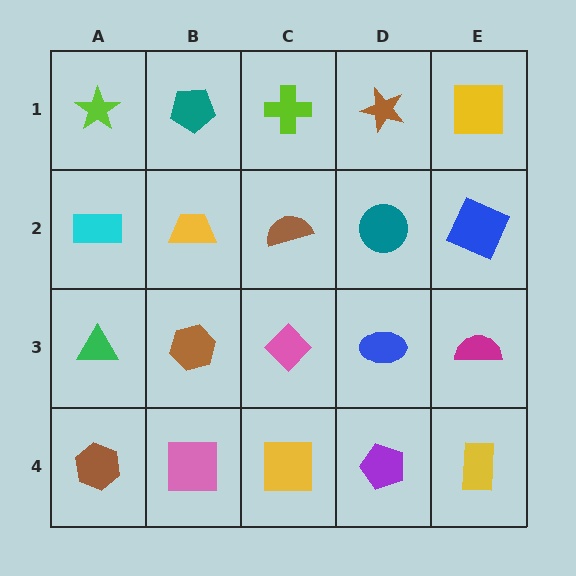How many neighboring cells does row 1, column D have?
3.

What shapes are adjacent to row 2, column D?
A brown star (row 1, column D), a blue ellipse (row 3, column D), a brown semicircle (row 2, column C), a blue square (row 2, column E).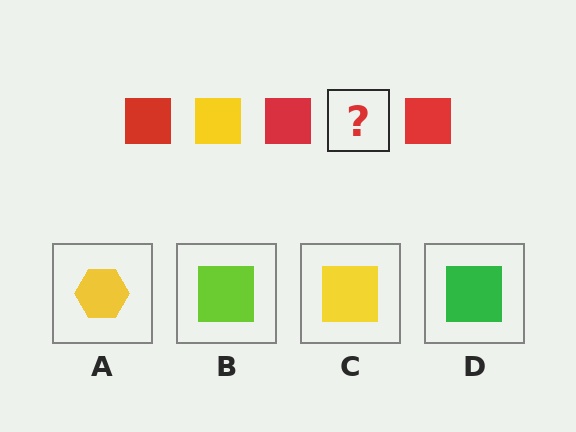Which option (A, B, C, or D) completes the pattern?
C.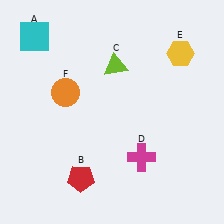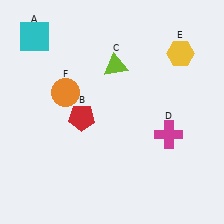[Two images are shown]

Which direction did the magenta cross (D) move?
The magenta cross (D) moved right.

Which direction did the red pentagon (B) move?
The red pentagon (B) moved up.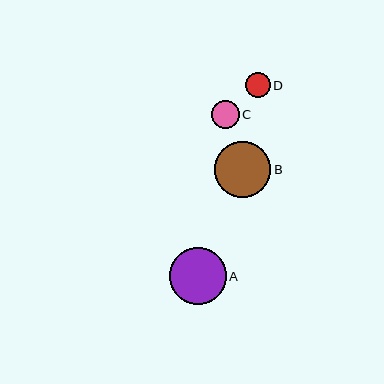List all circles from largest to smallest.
From largest to smallest: A, B, C, D.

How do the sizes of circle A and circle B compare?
Circle A and circle B are approximately the same size.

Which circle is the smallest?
Circle D is the smallest with a size of approximately 25 pixels.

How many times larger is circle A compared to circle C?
Circle A is approximately 2.0 times the size of circle C.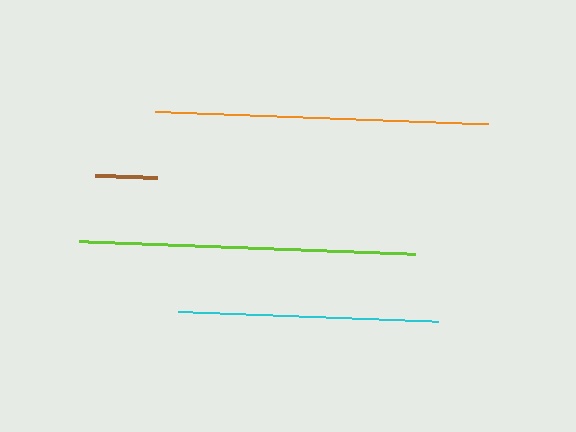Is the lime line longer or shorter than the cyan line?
The lime line is longer than the cyan line.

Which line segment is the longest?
The lime line is the longest at approximately 336 pixels.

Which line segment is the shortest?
The brown line is the shortest at approximately 62 pixels.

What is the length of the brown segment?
The brown segment is approximately 62 pixels long.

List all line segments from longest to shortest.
From longest to shortest: lime, orange, cyan, brown.